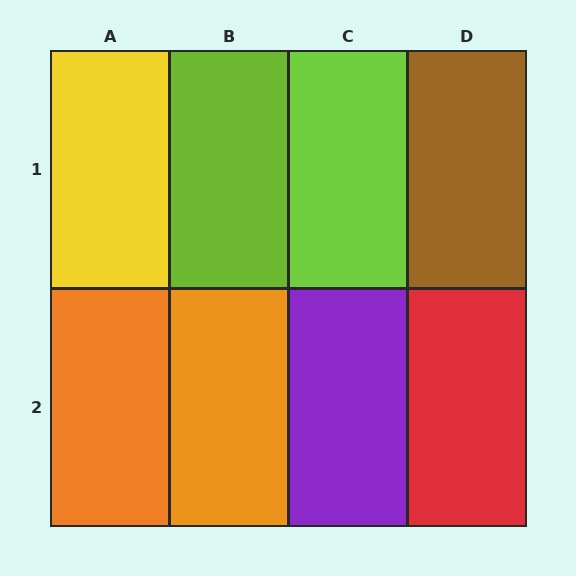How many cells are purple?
1 cell is purple.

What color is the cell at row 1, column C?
Lime.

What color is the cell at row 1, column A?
Yellow.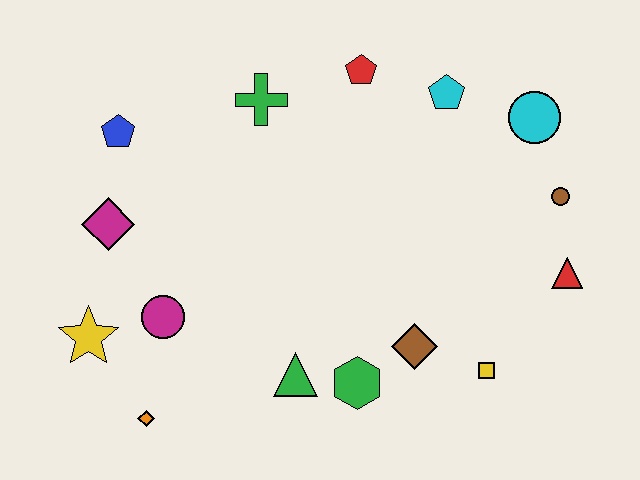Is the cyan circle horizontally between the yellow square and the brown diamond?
No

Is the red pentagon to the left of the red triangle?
Yes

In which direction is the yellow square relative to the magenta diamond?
The yellow square is to the right of the magenta diamond.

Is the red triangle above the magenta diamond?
No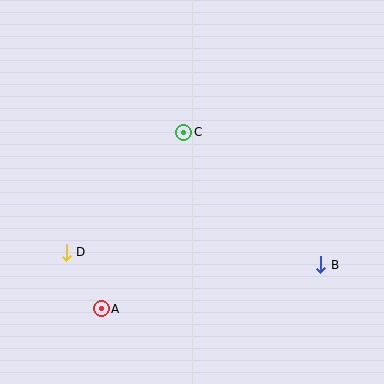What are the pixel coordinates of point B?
Point B is at (321, 265).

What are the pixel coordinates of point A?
Point A is at (101, 309).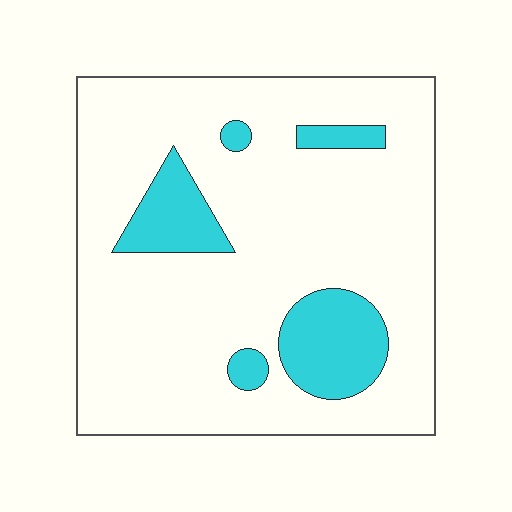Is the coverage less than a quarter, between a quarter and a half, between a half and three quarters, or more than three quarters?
Less than a quarter.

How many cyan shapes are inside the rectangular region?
5.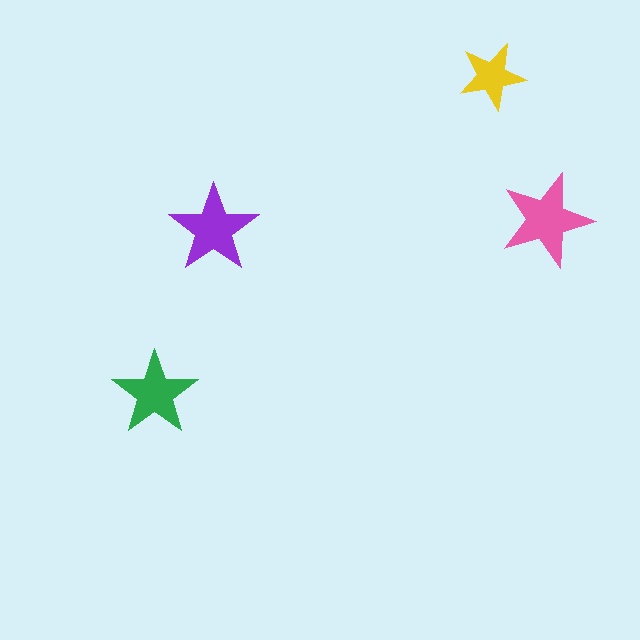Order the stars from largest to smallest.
the pink one, the purple one, the green one, the yellow one.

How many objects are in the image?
There are 4 objects in the image.